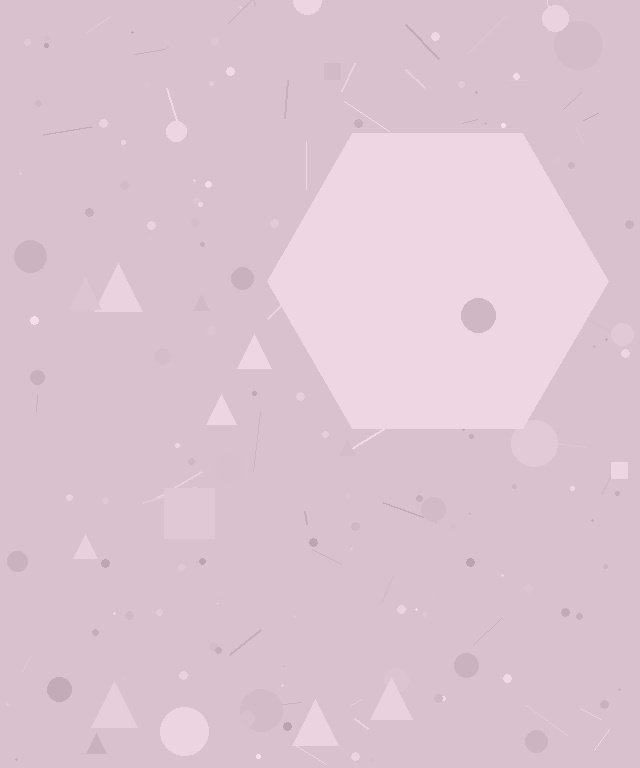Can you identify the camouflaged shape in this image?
The camouflaged shape is a hexagon.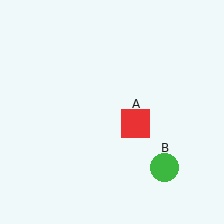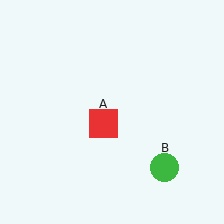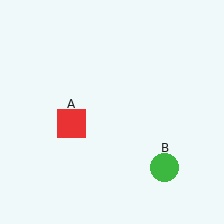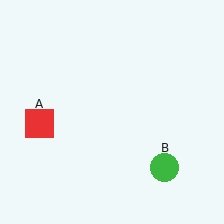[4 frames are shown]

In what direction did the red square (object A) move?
The red square (object A) moved left.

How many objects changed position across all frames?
1 object changed position: red square (object A).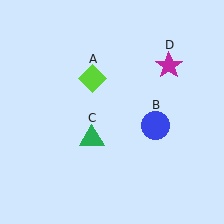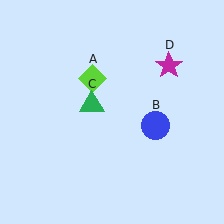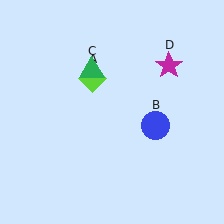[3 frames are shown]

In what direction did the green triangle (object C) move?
The green triangle (object C) moved up.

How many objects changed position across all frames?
1 object changed position: green triangle (object C).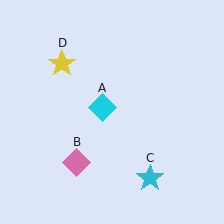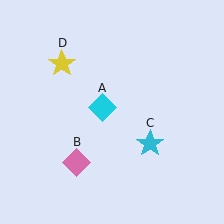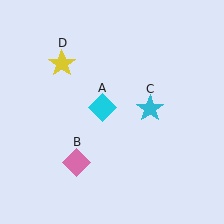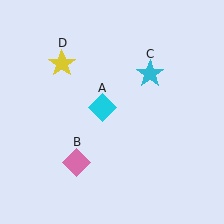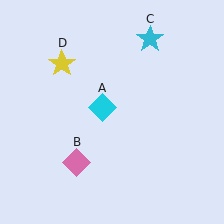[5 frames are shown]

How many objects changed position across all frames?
1 object changed position: cyan star (object C).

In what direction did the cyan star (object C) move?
The cyan star (object C) moved up.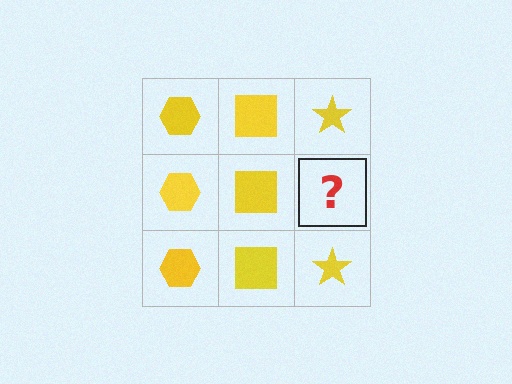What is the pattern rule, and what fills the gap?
The rule is that each column has a consistent shape. The gap should be filled with a yellow star.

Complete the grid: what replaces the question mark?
The question mark should be replaced with a yellow star.